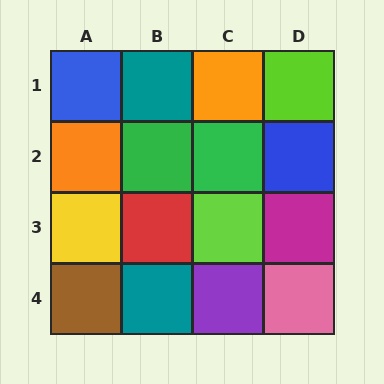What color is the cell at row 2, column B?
Green.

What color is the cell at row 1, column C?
Orange.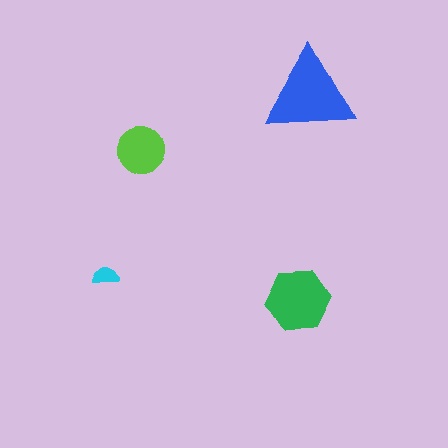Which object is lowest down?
The green hexagon is bottommost.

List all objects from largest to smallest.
The blue triangle, the green hexagon, the lime circle, the cyan semicircle.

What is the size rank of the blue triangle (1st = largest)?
1st.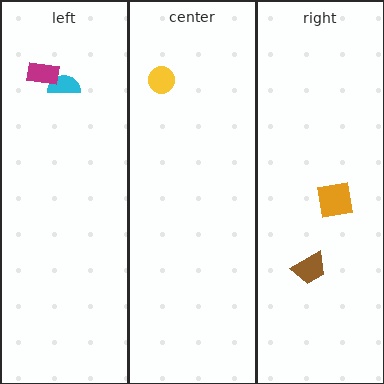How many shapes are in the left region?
2.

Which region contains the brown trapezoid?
The right region.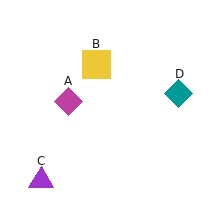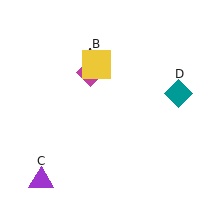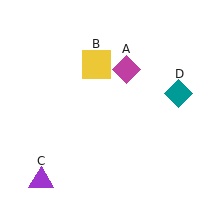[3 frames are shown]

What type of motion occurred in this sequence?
The magenta diamond (object A) rotated clockwise around the center of the scene.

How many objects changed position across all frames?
1 object changed position: magenta diamond (object A).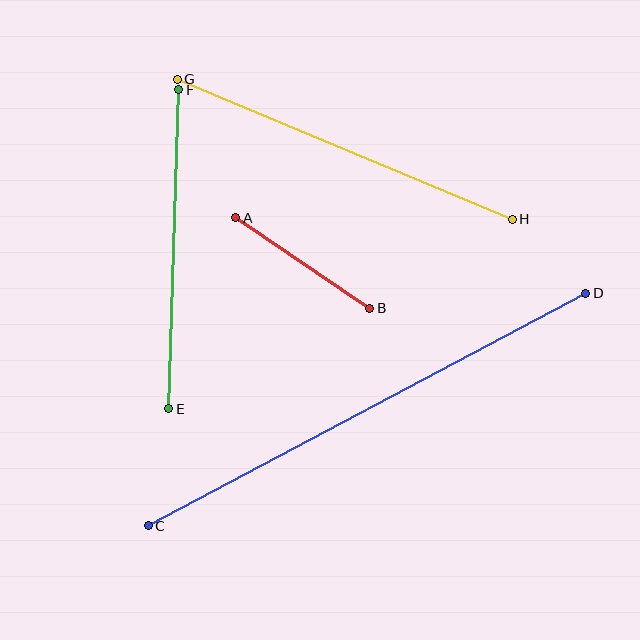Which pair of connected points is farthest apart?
Points C and D are farthest apart.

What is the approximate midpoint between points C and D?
The midpoint is at approximately (367, 410) pixels.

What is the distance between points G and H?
The distance is approximately 363 pixels.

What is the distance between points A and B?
The distance is approximately 162 pixels.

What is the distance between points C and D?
The distance is approximately 495 pixels.